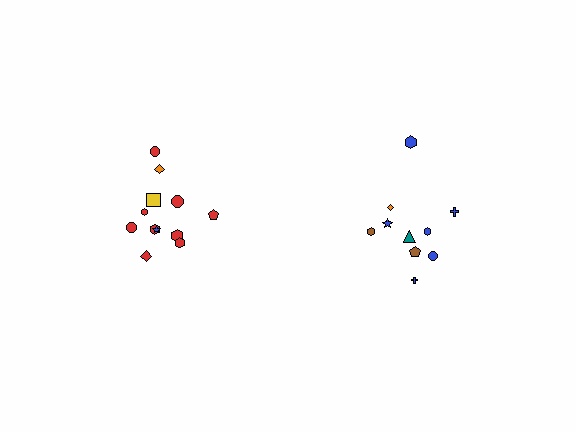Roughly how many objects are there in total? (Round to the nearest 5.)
Roughly 20 objects in total.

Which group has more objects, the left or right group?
The left group.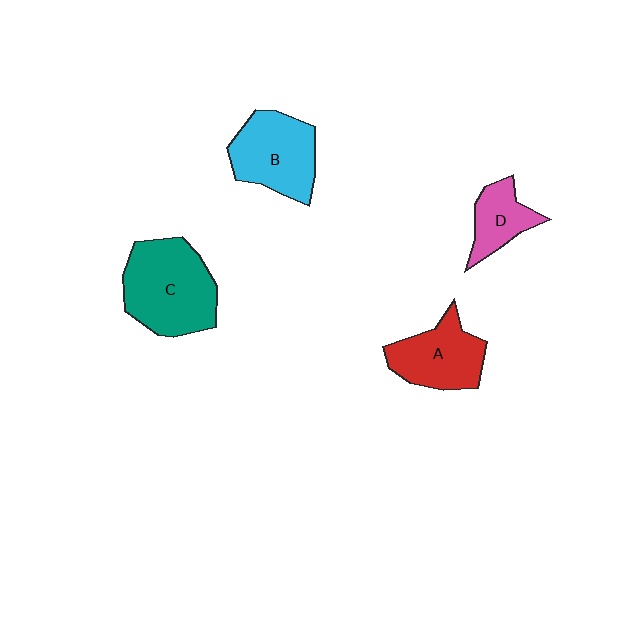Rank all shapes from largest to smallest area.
From largest to smallest: C (teal), B (cyan), A (red), D (pink).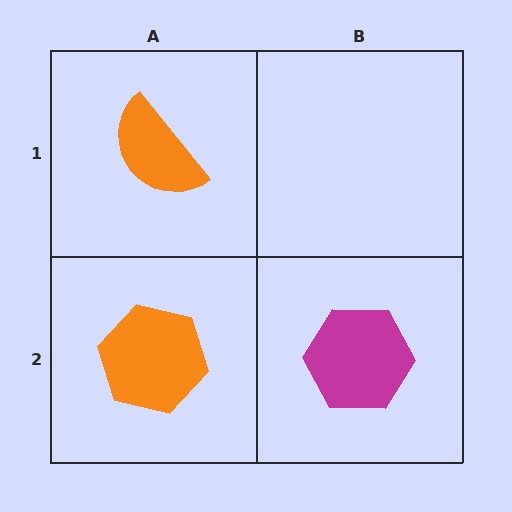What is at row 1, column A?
An orange semicircle.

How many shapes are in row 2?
2 shapes.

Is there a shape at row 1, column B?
No, that cell is empty.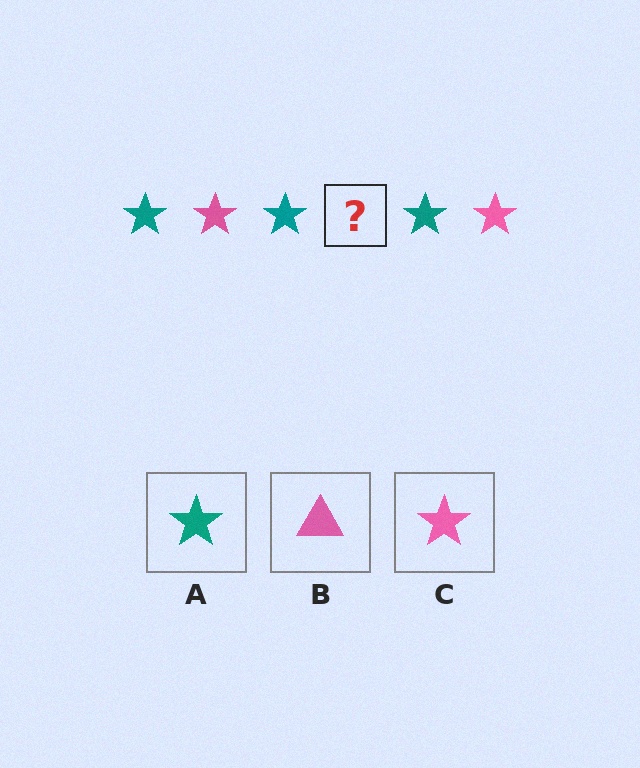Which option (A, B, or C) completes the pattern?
C.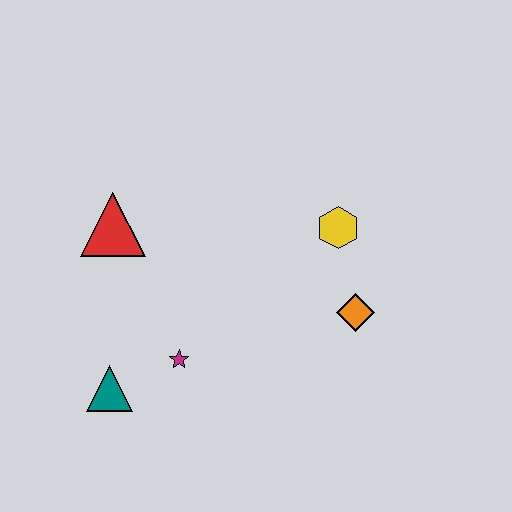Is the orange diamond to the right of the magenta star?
Yes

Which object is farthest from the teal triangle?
The yellow hexagon is farthest from the teal triangle.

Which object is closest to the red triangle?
The magenta star is closest to the red triangle.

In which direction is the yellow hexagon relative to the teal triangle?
The yellow hexagon is to the right of the teal triangle.